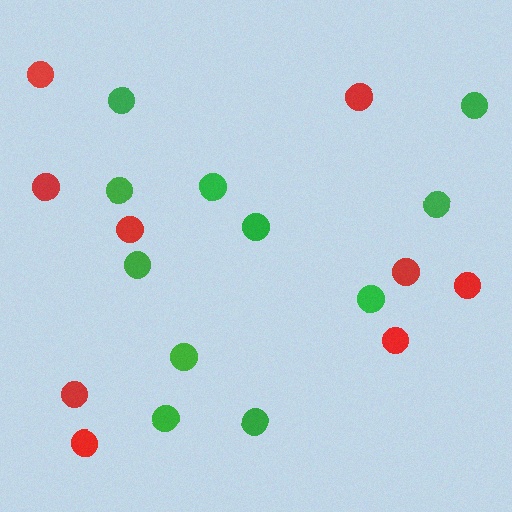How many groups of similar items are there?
There are 2 groups: one group of green circles (11) and one group of red circles (9).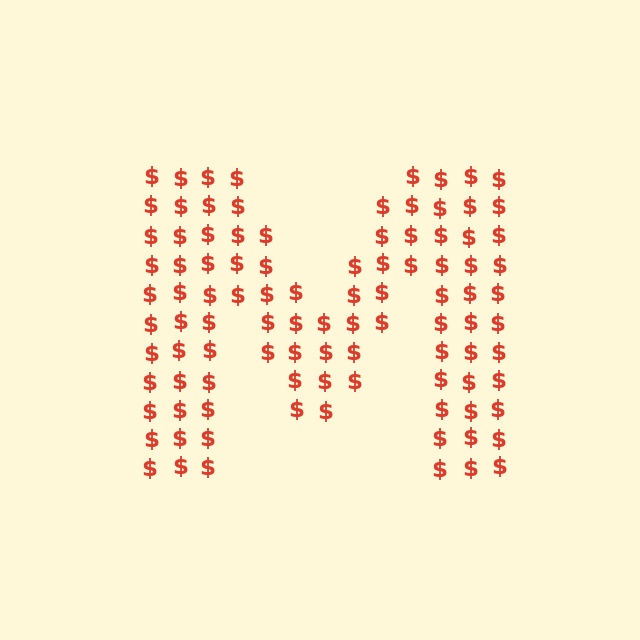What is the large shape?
The large shape is the letter M.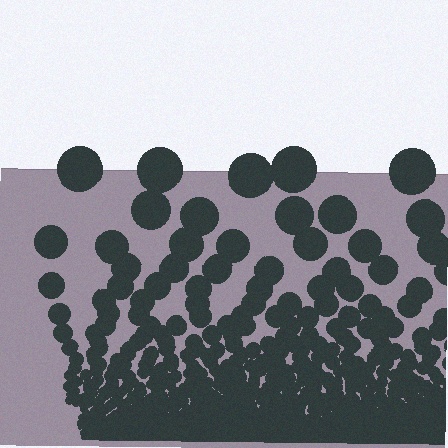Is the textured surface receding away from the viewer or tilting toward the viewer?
The surface appears to tilt toward the viewer. Texture elements get larger and sparser toward the top.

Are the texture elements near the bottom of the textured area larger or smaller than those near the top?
Smaller. The gradient is inverted — elements near the bottom are smaller and denser.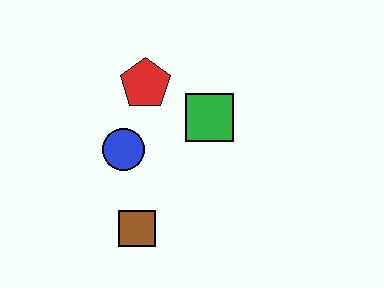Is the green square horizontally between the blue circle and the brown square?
No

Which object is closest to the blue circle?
The red pentagon is closest to the blue circle.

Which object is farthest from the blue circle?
The green square is farthest from the blue circle.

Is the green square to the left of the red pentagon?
No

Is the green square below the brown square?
No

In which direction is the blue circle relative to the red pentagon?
The blue circle is below the red pentagon.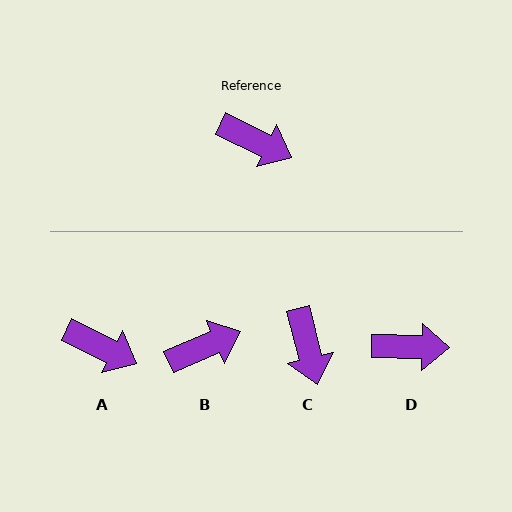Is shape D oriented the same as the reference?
No, it is off by about 25 degrees.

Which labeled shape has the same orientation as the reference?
A.